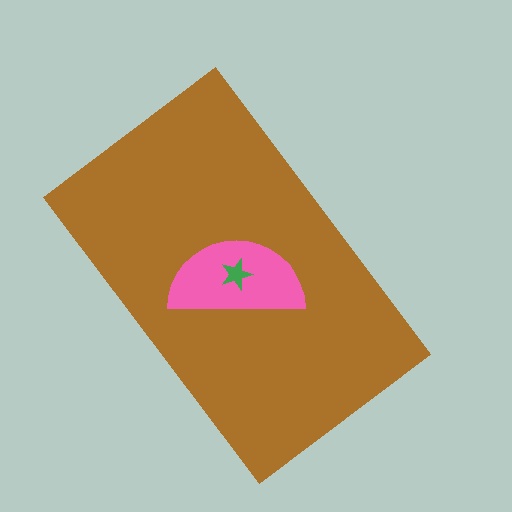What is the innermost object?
The green star.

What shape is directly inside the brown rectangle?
The pink semicircle.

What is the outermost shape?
The brown rectangle.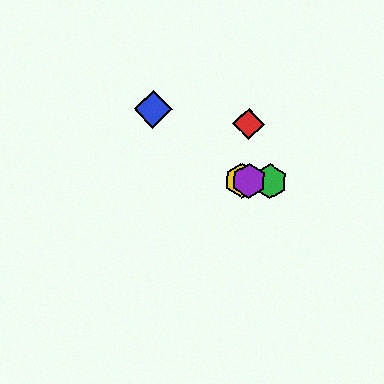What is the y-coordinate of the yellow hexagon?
The yellow hexagon is at y≈181.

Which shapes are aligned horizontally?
The green hexagon, the yellow hexagon, the purple hexagon are aligned horizontally.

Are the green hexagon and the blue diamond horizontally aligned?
No, the green hexagon is at y≈181 and the blue diamond is at y≈110.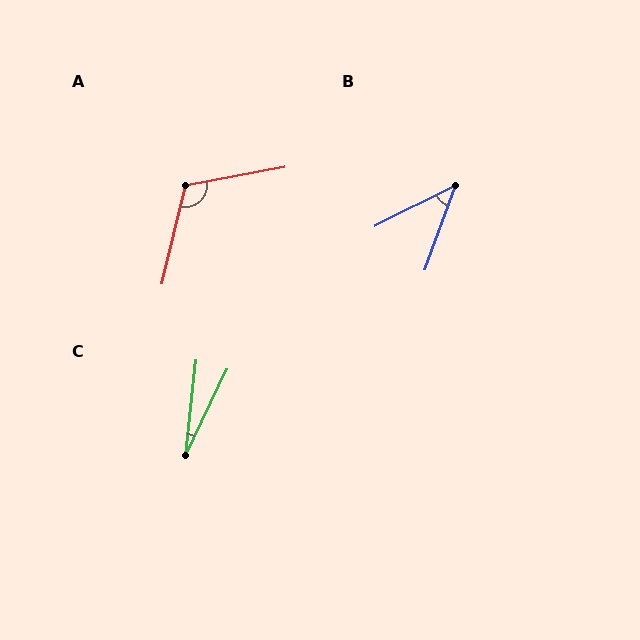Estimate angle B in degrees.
Approximately 44 degrees.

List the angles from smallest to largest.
C (19°), B (44°), A (114°).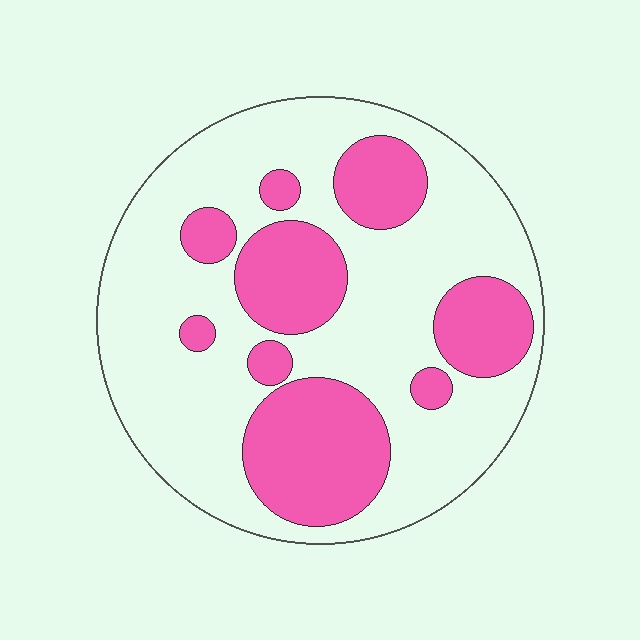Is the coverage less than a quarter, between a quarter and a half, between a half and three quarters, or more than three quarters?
Between a quarter and a half.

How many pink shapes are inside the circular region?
9.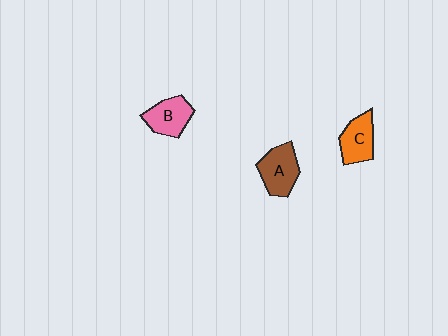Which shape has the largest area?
Shape A (brown).